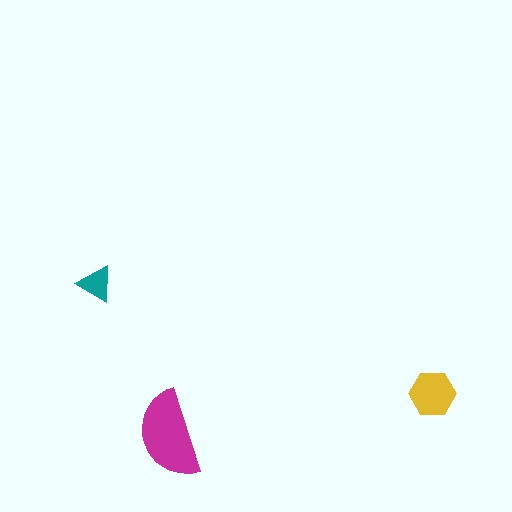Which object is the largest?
The magenta semicircle.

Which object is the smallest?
The teal triangle.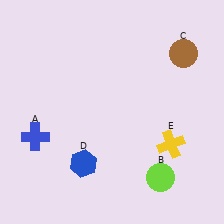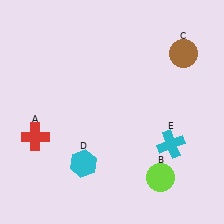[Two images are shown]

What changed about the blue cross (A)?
In Image 1, A is blue. In Image 2, it changed to red.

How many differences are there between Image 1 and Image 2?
There are 3 differences between the two images.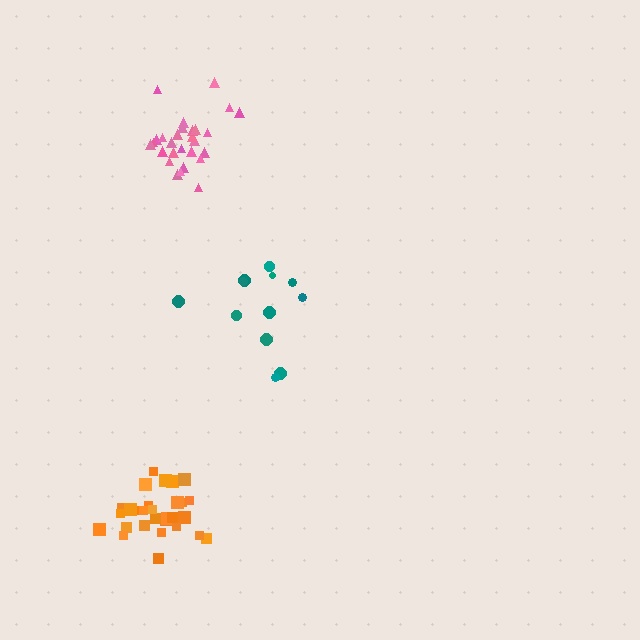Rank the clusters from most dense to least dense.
orange, pink, teal.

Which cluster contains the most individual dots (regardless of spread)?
Orange (30).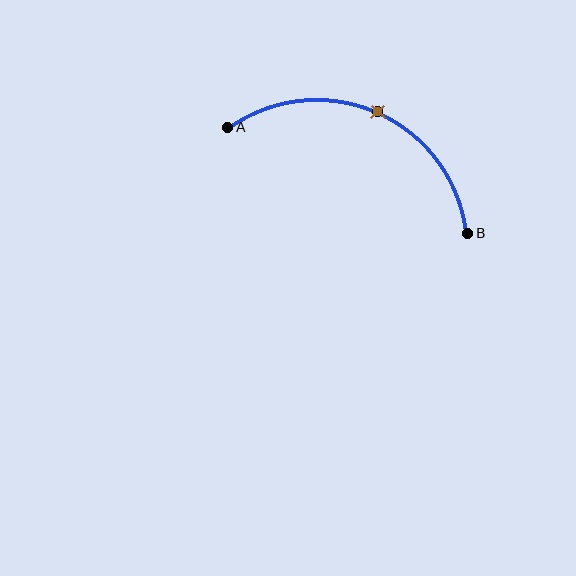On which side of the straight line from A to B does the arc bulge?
The arc bulges above the straight line connecting A and B.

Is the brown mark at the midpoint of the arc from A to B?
Yes. The brown mark lies on the arc at equal arc-length from both A and B — it is the arc midpoint.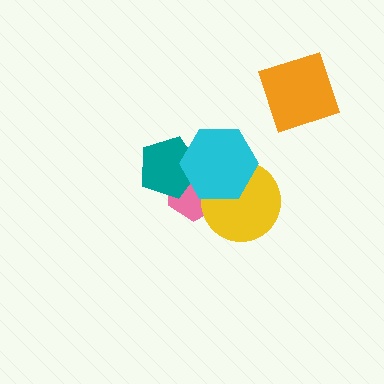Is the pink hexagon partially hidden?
Yes, it is partially covered by another shape.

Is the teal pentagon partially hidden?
Yes, it is partially covered by another shape.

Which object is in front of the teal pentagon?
The cyan hexagon is in front of the teal pentagon.